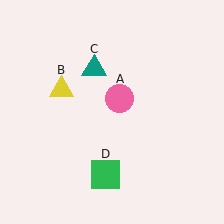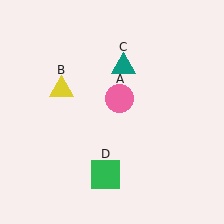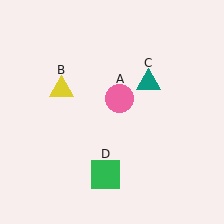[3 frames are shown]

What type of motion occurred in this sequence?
The teal triangle (object C) rotated clockwise around the center of the scene.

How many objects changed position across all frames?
1 object changed position: teal triangle (object C).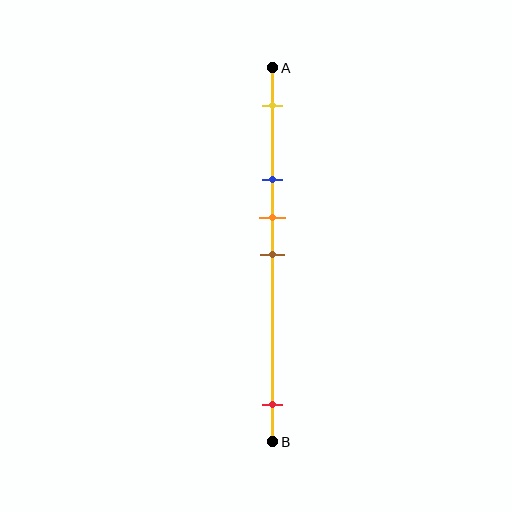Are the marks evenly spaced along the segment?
No, the marks are not evenly spaced.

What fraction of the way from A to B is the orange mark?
The orange mark is approximately 40% (0.4) of the way from A to B.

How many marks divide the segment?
There are 5 marks dividing the segment.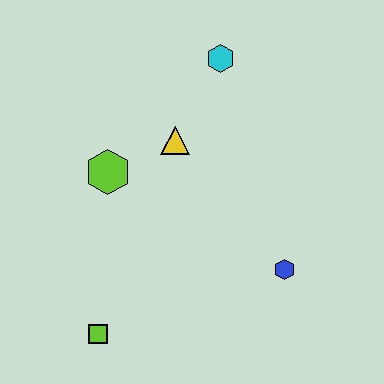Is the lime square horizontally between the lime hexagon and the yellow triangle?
No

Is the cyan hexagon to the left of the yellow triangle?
No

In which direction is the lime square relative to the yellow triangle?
The lime square is below the yellow triangle.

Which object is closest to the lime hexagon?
The yellow triangle is closest to the lime hexagon.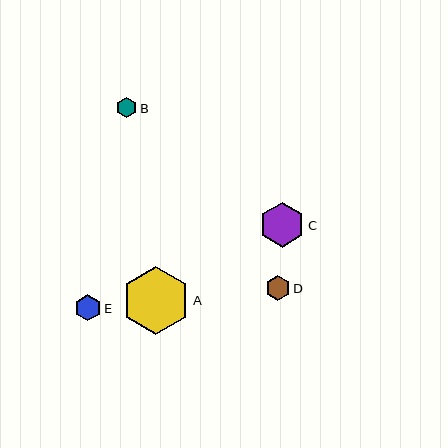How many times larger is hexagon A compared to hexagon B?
Hexagon A is approximately 3.3 times the size of hexagon B.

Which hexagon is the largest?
Hexagon A is the largest with a size of approximately 68 pixels.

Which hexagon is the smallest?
Hexagon B is the smallest with a size of approximately 21 pixels.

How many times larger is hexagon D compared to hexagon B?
Hexagon D is approximately 1.2 times the size of hexagon B.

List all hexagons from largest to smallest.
From largest to smallest: A, C, E, D, B.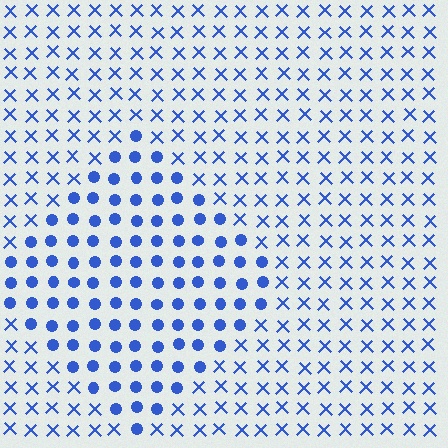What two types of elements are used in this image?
The image uses circles inside the diamond region and X marks outside it.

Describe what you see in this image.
The image is filled with small blue elements arranged in a uniform grid. A diamond-shaped region contains circles, while the surrounding area contains X marks. The boundary is defined purely by the change in element shape.